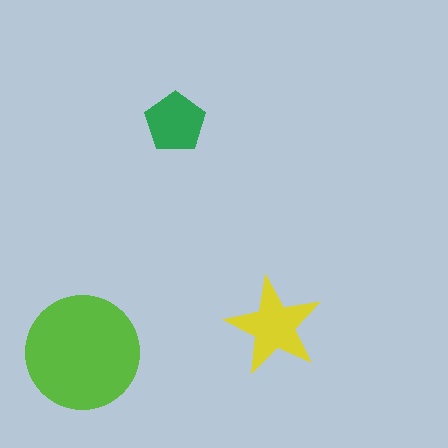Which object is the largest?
The lime circle.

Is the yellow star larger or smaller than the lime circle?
Smaller.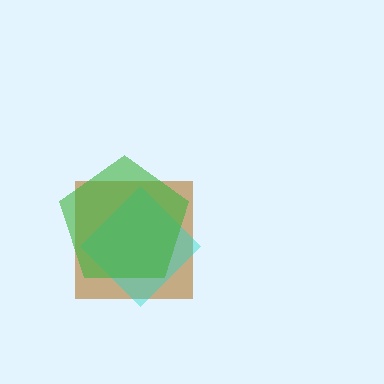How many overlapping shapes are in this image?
There are 3 overlapping shapes in the image.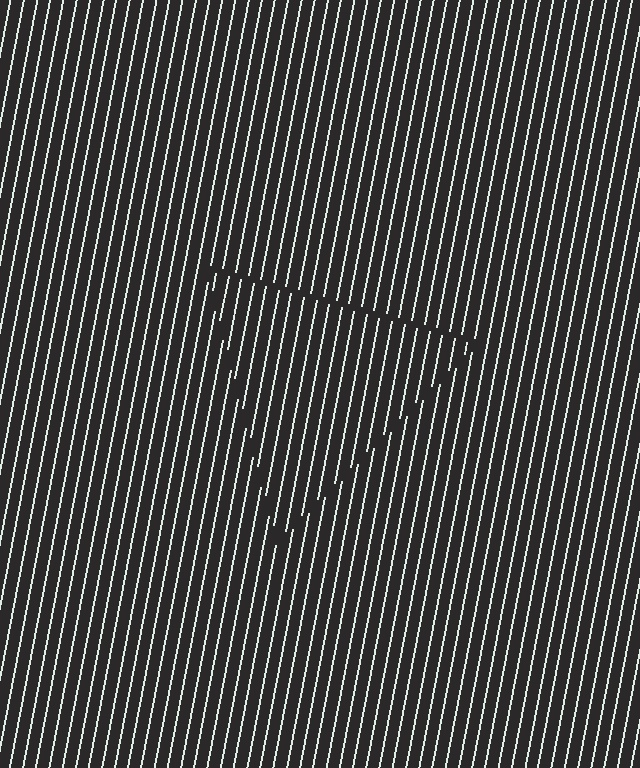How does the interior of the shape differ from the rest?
The interior of the shape contains the same grating, shifted by half a period — the contour is defined by the phase discontinuity where line-ends from the inner and outer gratings abut.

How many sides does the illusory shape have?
3 sides — the line-ends trace a triangle.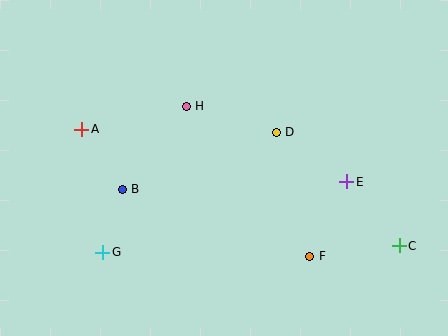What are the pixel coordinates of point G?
Point G is at (103, 252).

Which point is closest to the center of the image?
Point D at (276, 132) is closest to the center.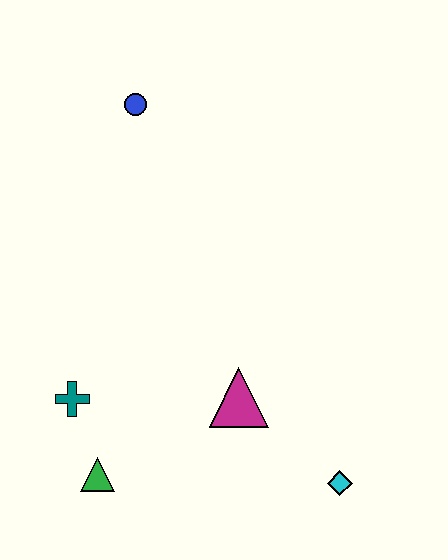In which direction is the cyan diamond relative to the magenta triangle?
The cyan diamond is to the right of the magenta triangle.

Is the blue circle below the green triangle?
No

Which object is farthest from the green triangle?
The blue circle is farthest from the green triangle.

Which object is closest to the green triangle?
The teal cross is closest to the green triangle.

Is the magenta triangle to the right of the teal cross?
Yes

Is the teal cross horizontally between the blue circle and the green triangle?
No